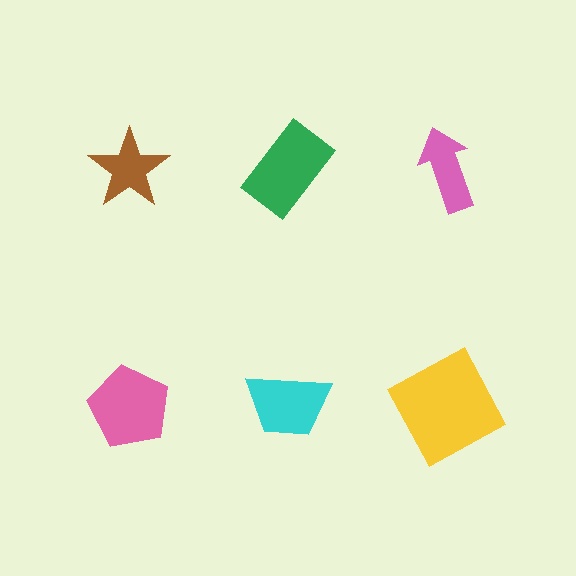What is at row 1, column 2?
A green rectangle.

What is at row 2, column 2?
A cyan trapezoid.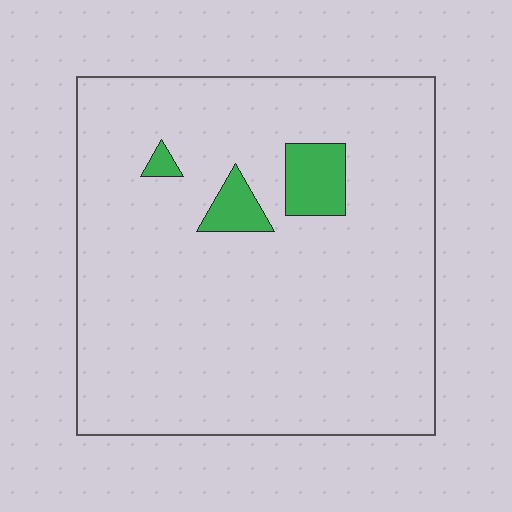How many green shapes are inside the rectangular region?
3.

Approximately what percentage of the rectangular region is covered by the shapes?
Approximately 5%.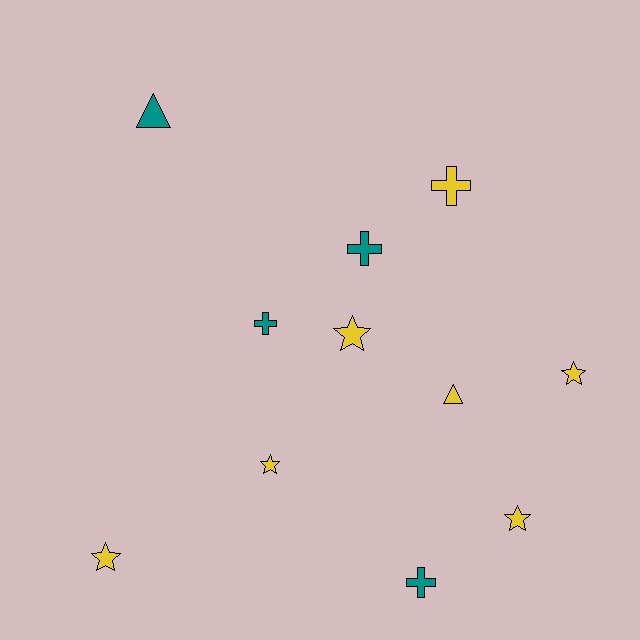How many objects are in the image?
There are 11 objects.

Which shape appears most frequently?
Star, with 5 objects.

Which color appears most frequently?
Yellow, with 7 objects.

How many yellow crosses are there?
There is 1 yellow cross.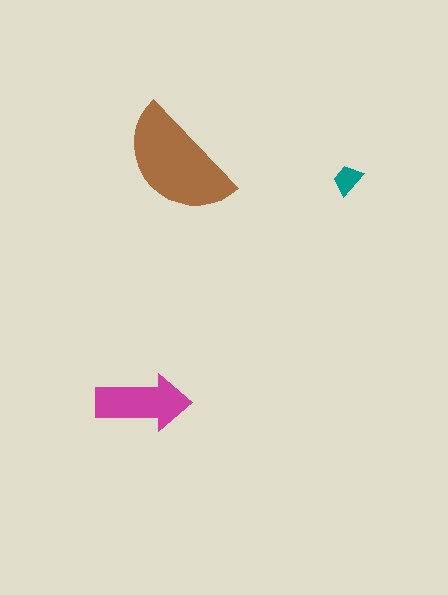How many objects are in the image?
There are 3 objects in the image.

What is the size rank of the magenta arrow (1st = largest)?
2nd.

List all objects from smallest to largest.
The teal trapezoid, the magenta arrow, the brown semicircle.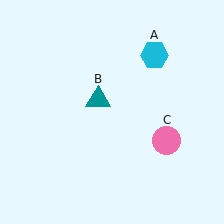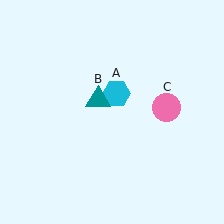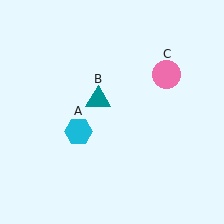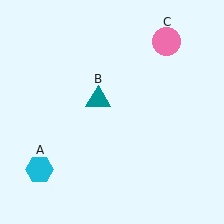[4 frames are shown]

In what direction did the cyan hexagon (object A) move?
The cyan hexagon (object A) moved down and to the left.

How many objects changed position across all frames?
2 objects changed position: cyan hexagon (object A), pink circle (object C).